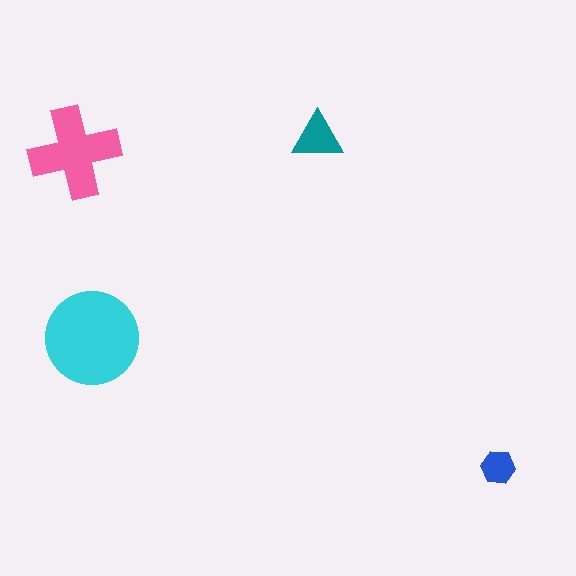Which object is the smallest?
The blue hexagon.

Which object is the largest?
The cyan circle.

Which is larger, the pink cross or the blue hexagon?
The pink cross.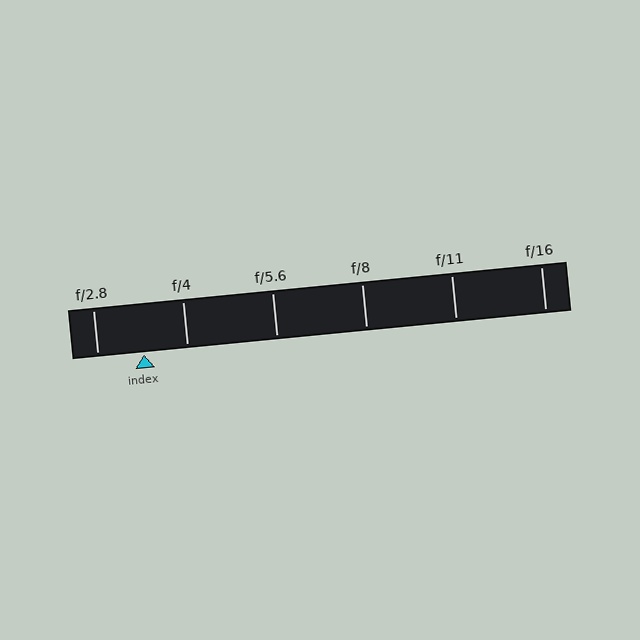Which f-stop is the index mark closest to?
The index mark is closest to f/4.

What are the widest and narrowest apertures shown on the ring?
The widest aperture shown is f/2.8 and the narrowest is f/16.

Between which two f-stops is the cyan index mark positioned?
The index mark is between f/2.8 and f/4.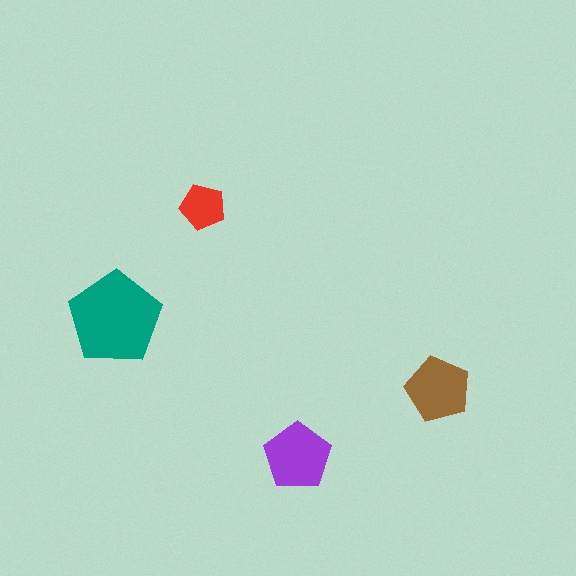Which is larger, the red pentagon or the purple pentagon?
The purple one.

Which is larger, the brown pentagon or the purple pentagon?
The purple one.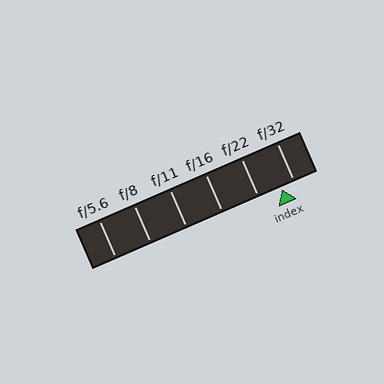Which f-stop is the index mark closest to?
The index mark is closest to f/32.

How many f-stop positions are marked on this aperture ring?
There are 6 f-stop positions marked.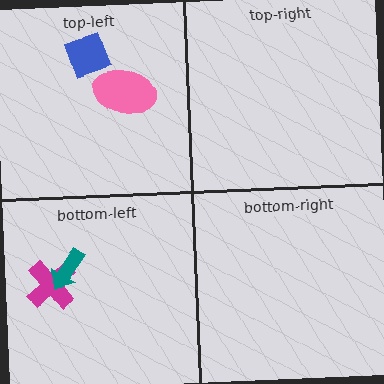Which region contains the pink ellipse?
The top-left region.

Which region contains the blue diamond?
The top-left region.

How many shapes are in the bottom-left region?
2.